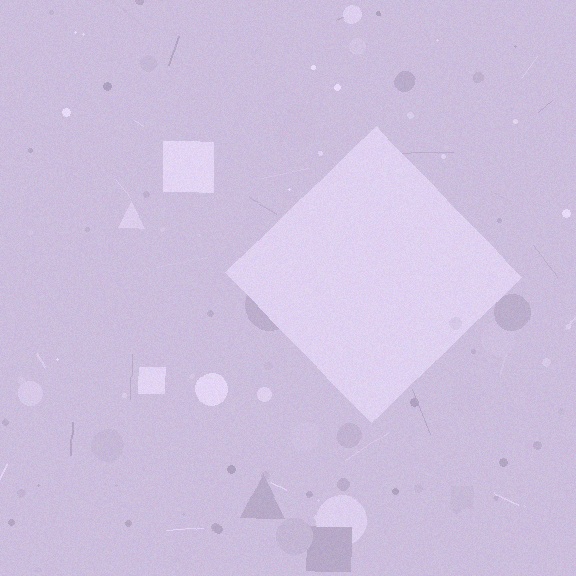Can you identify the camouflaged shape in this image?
The camouflaged shape is a diamond.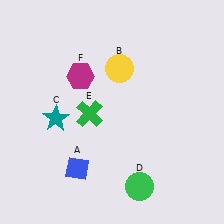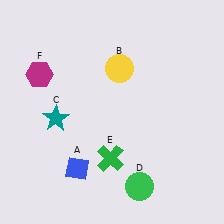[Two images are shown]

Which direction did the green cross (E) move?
The green cross (E) moved down.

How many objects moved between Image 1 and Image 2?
2 objects moved between the two images.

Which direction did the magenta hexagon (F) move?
The magenta hexagon (F) moved left.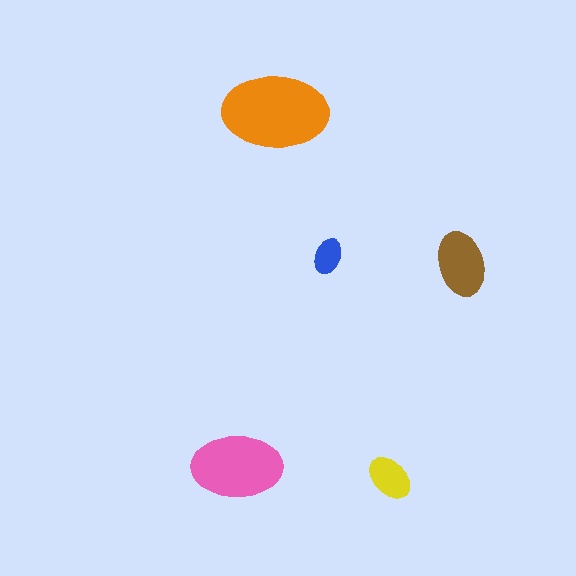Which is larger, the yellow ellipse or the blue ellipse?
The yellow one.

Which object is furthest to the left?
The pink ellipse is leftmost.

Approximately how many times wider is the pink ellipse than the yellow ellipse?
About 2 times wider.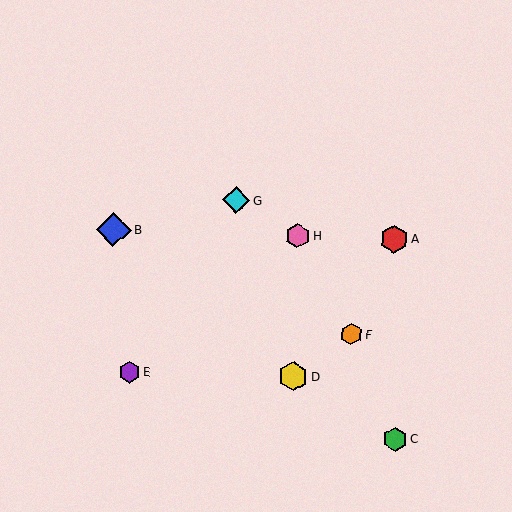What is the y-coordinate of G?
Object G is at y≈200.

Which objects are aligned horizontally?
Objects A, B, H are aligned horizontally.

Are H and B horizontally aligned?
Yes, both are at y≈236.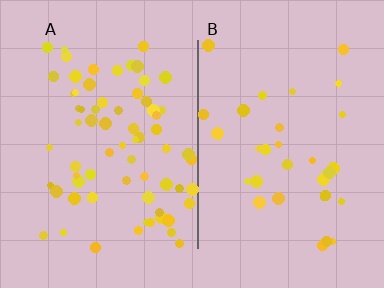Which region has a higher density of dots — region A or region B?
A (the left).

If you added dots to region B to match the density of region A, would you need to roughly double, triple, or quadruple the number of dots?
Approximately double.